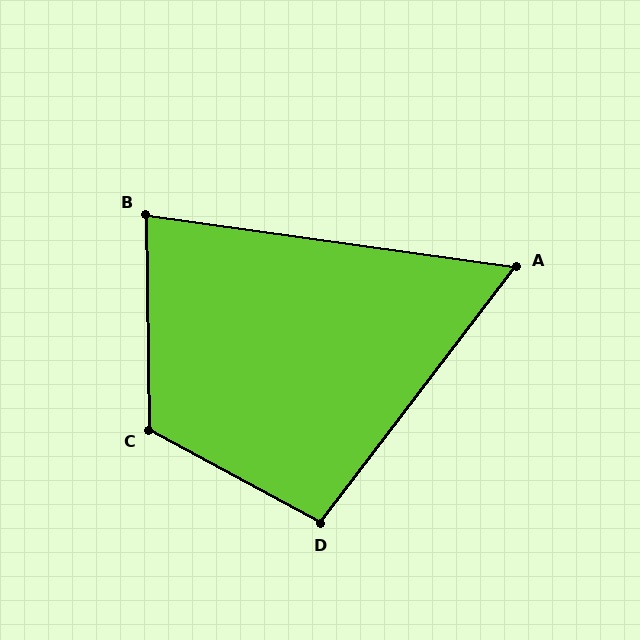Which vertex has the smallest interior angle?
A, at approximately 61 degrees.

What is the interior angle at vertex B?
Approximately 81 degrees (acute).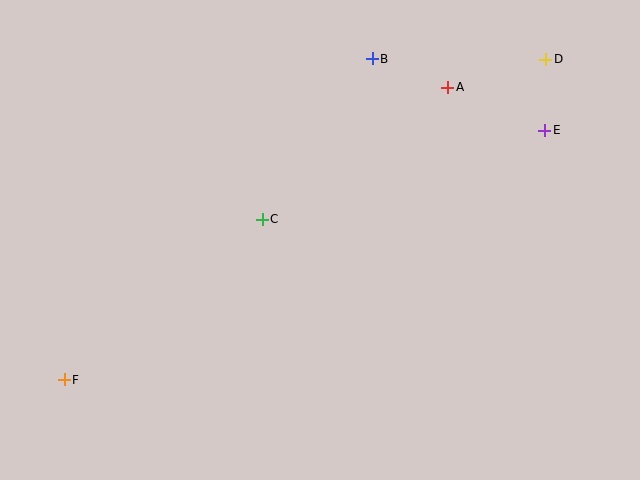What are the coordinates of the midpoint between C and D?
The midpoint between C and D is at (404, 139).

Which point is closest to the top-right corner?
Point D is closest to the top-right corner.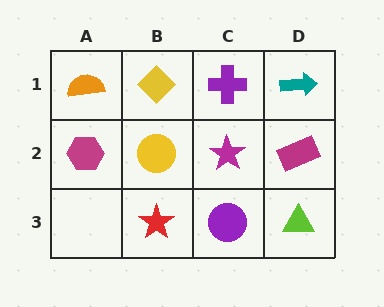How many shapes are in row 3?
3 shapes.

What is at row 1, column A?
An orange semicircle.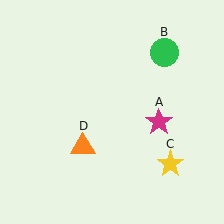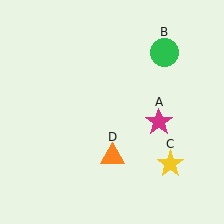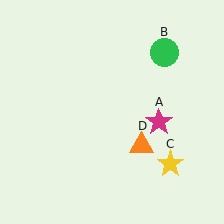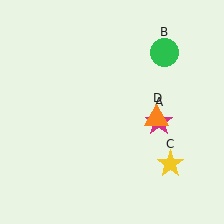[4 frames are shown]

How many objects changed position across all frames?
1 object changed position: orange triangle (object D).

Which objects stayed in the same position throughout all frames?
Magenta star (object A) and green circle (object B) and yellow star (object C) remained stationary.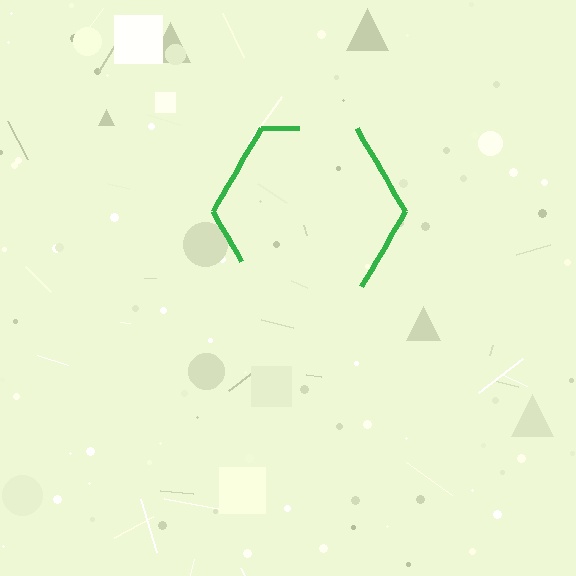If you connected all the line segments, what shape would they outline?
They would outline a hexagon.